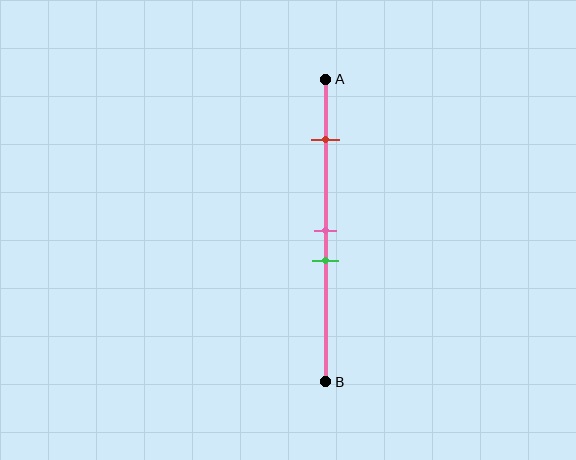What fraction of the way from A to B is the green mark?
The green mark is approximately 60% (0.6) of the way from A to B.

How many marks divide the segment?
There are 3 marks dividing the segment.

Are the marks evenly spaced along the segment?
No, the marks are not evenly spaced.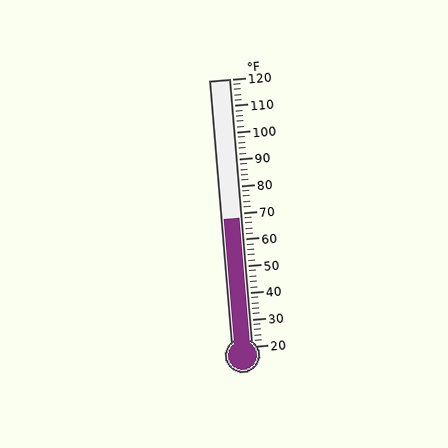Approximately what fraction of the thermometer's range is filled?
The thermometer is filled to approximately 50% of its range.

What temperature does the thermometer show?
The thermometer shows approximately 68°F.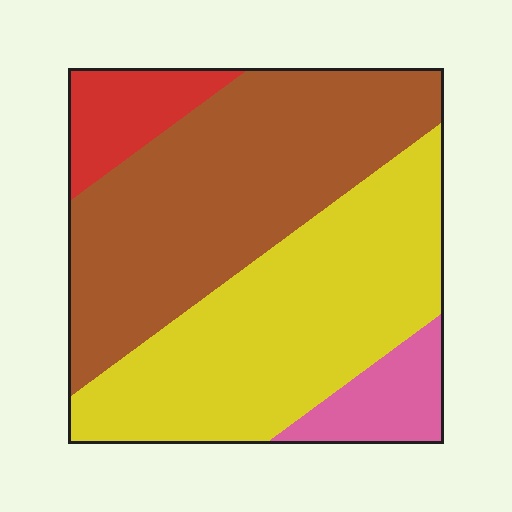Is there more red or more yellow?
Yellow.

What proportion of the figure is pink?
Pink covers roughly 10% of the figure.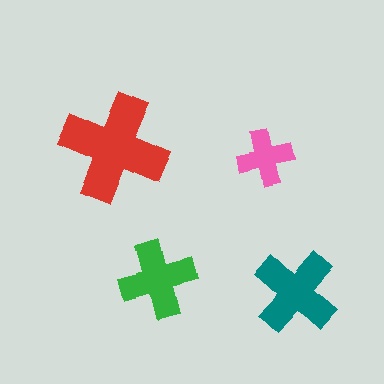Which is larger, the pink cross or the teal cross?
The teal one.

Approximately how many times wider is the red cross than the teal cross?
About 1.5 times wider.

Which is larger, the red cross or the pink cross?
The red one.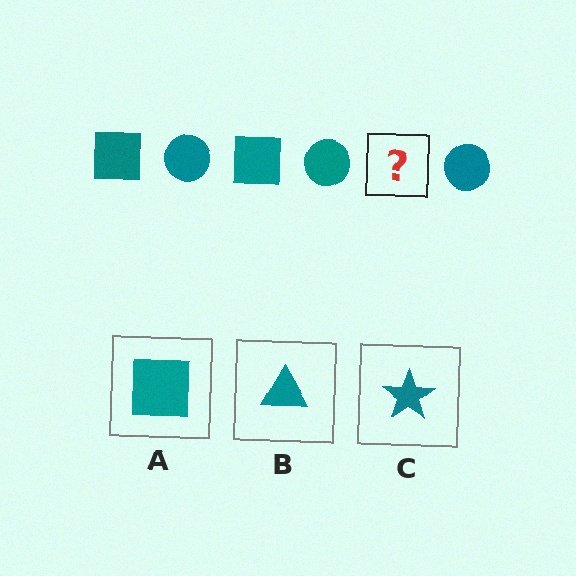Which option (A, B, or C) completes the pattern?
A.